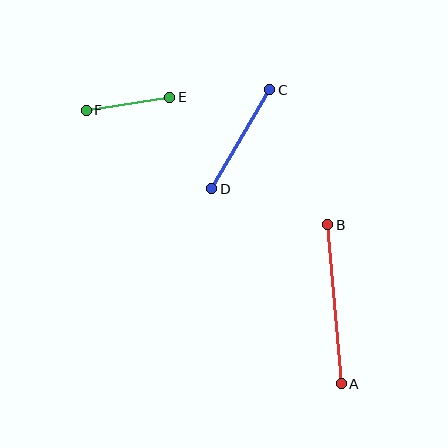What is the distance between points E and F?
The distance is approximately 85 pixels.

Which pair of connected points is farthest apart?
Points A and B are farthest apart.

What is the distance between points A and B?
The distance is approximately 160 pixels.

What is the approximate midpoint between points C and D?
The midpoint is at approximately (241, 139) pixels.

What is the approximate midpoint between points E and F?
The midpoint is at approximately (128, 104) pixels.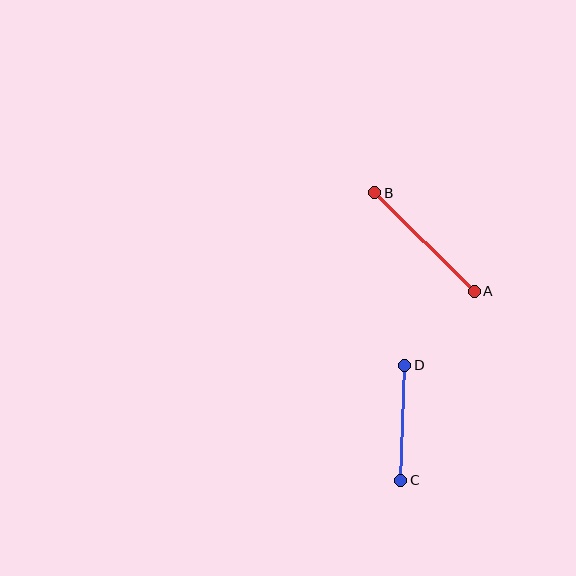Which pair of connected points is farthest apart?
Points A and B are farthest apart.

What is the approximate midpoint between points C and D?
The midpoint is at approximately (403, 423) pixels.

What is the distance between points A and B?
The distance is approximately 140 pixels.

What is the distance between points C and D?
The distance is approximately 115 pixels.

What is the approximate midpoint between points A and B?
The midpoint is at approximately (425, 242) pixels.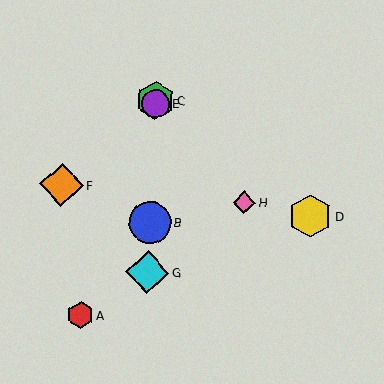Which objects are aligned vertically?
Objects B, C, E, G are aligned vertically.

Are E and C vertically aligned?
Yes, both are at x≈155.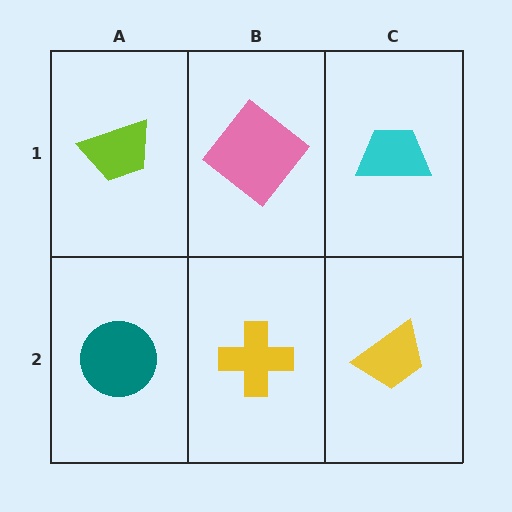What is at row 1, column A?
A lime trapezoid.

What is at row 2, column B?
A yellow cross.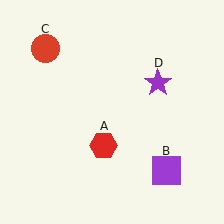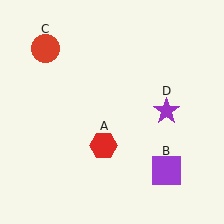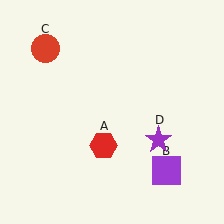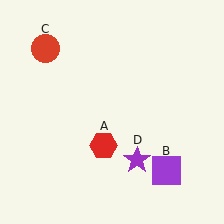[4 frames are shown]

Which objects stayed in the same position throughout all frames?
Red hexagon (object A) and purple square (object B) and red circle (object C) remained stationary.